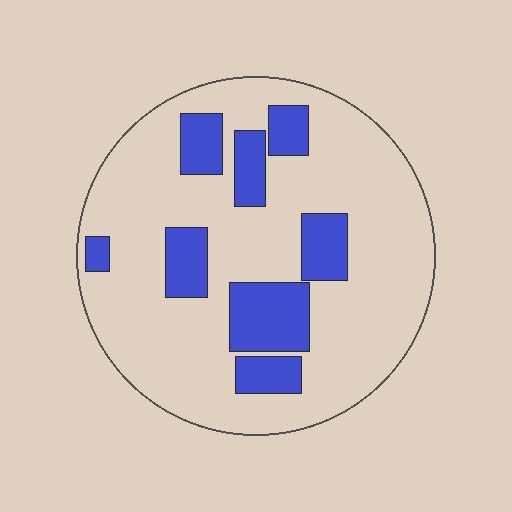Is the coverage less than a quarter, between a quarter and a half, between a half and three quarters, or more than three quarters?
Less than a quarter.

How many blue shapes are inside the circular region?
8.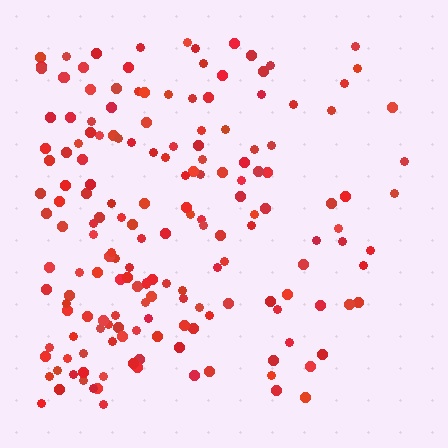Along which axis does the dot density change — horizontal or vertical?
Horizontal.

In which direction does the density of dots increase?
From right to left, with the left side densest.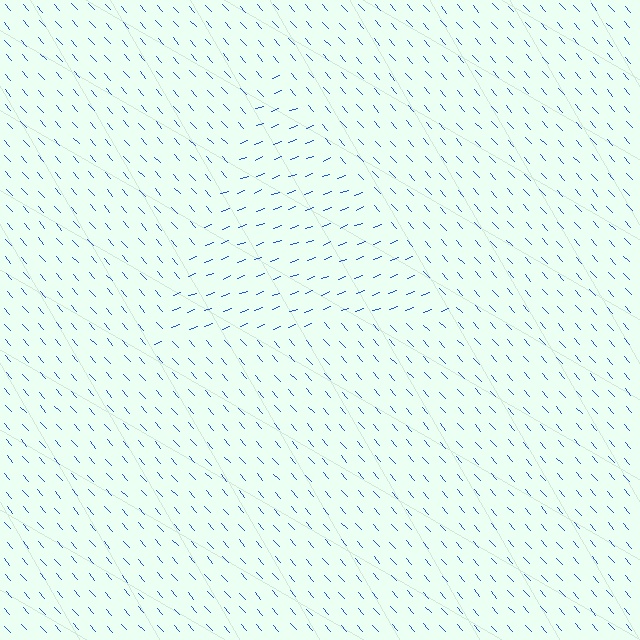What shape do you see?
I see a triangle.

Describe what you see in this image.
The image is filled with small blue line segments. A triangle region in the image has lines oriented differently from the surrounding lines, creating a visible texture boundary.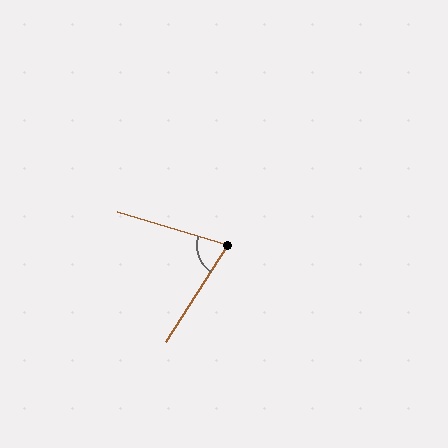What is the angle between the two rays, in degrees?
Approximately 74 degrees.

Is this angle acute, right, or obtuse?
It is acute.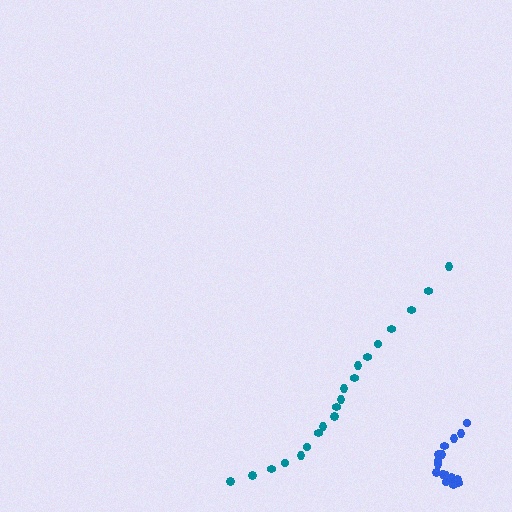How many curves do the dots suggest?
There are 2 distinct paths.